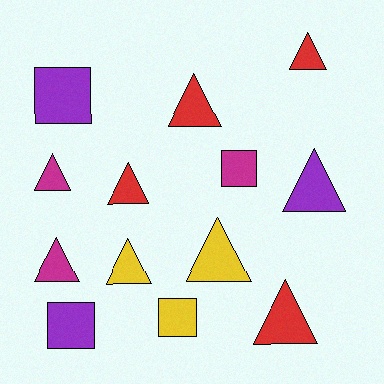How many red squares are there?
There are no red squares.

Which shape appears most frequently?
Triangle, with 9 objects.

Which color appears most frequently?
Red, with 4 objects.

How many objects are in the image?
There are 13 objects.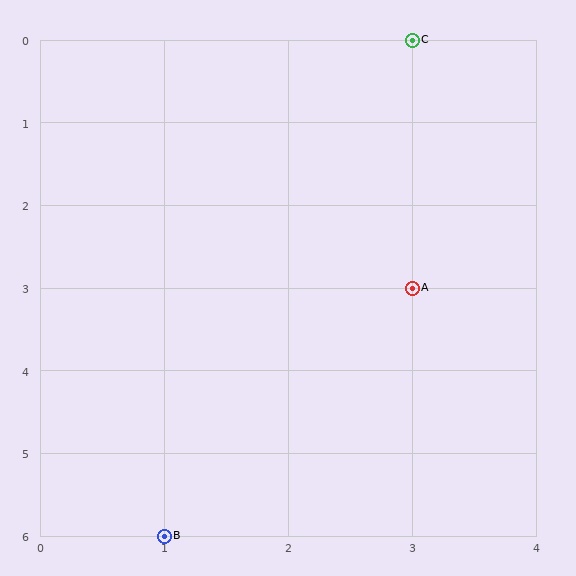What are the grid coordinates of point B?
Point B is at grid coordinates (1, 6).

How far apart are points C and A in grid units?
Points C and A are 3 rows apart.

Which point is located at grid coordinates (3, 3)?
Point A is at (3, 3).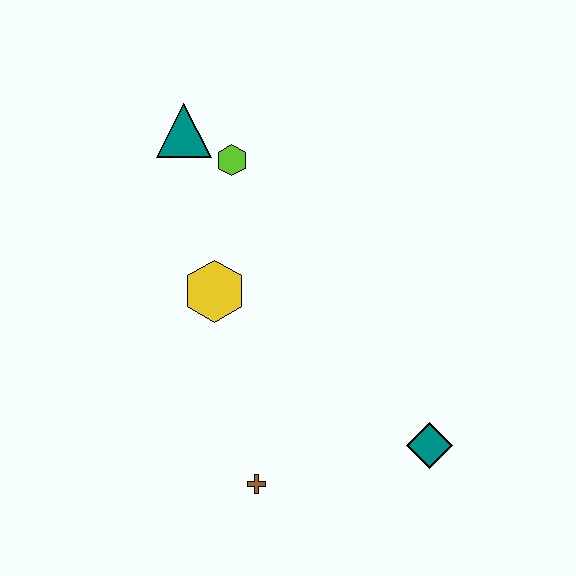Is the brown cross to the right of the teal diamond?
No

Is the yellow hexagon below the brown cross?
No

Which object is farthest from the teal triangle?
The teal diamond is farthest from the teal triangle.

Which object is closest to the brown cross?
The teal diamond is closest to the brown cross.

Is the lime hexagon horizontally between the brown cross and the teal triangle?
Yes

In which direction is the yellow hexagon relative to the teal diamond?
The yellow hexagon is to the left of the teal diamond.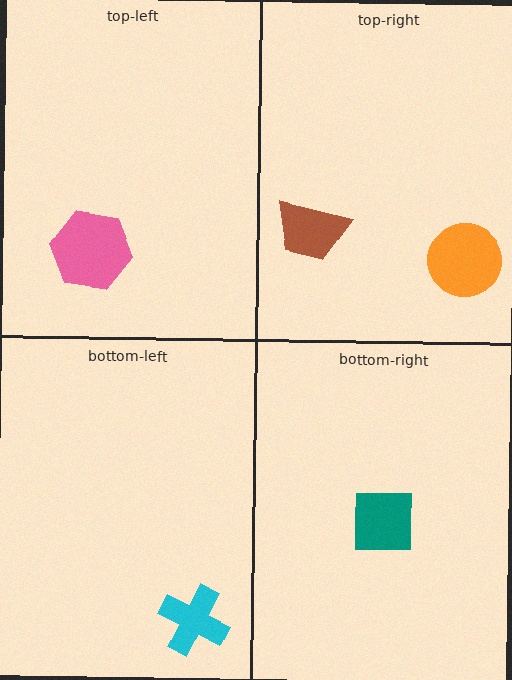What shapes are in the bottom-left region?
The cyan cross.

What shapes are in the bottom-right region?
The teal square.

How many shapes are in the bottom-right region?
1.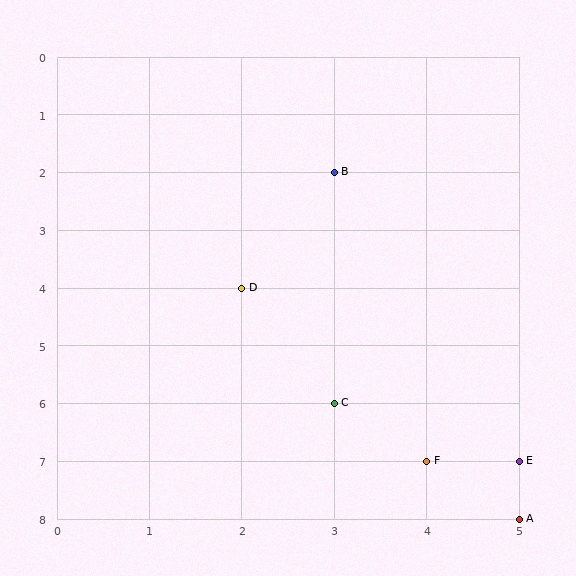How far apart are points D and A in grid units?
Points D and A are 3 columns and 4 rows apart (about 5.0 grid units diagonally).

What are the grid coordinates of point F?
Point F is at grid coordinates (4, 7).